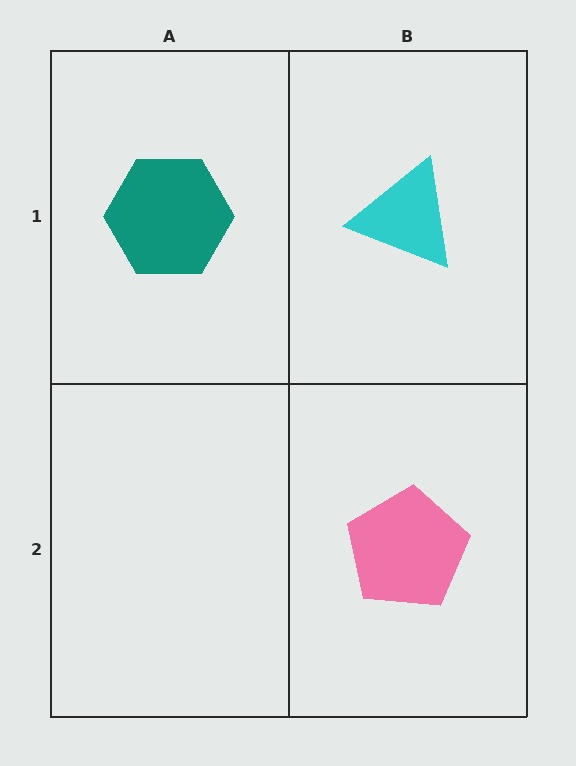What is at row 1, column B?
A cyan triangle.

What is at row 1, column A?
A teal hexagon.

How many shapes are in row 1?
2 shapes.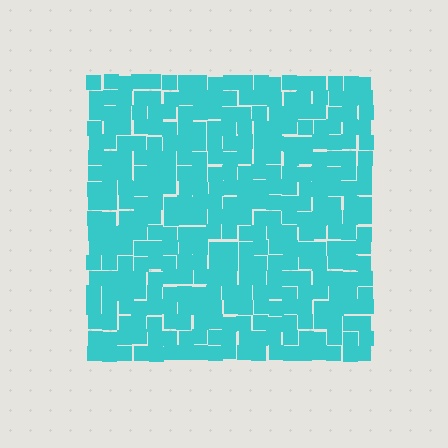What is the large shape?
The large shape is a square.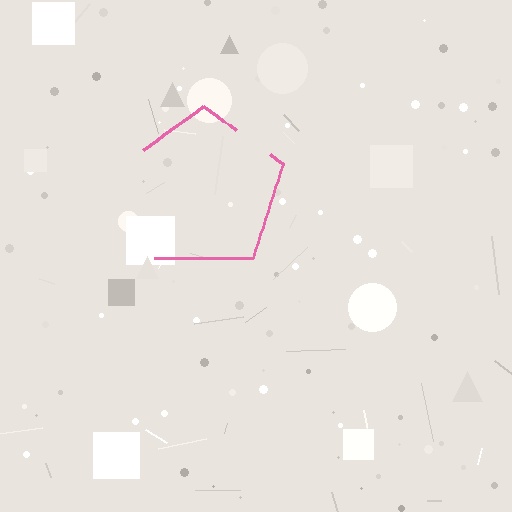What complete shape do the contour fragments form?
The contour fragments form a pentagon.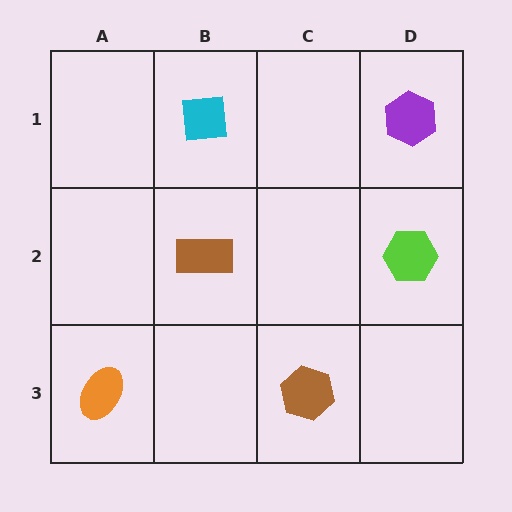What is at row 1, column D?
A purple hexagon.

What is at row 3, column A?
An orange ellipse.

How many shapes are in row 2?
2 shapes.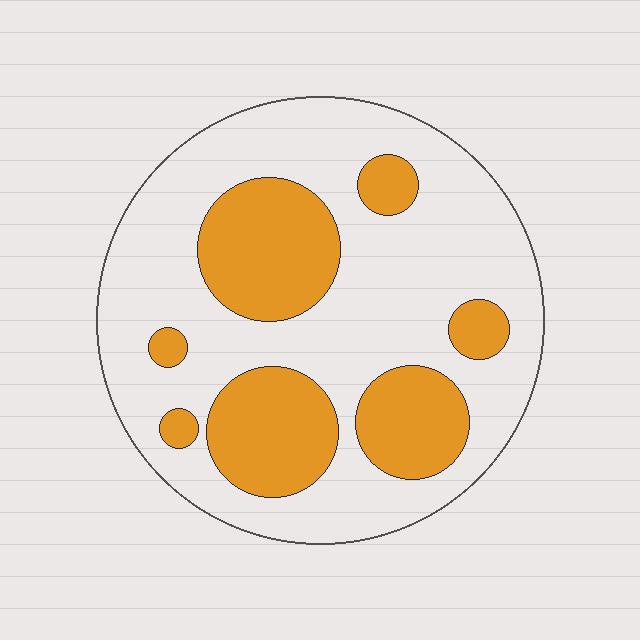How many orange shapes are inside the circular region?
7.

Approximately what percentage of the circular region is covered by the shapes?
Approximately 30%.